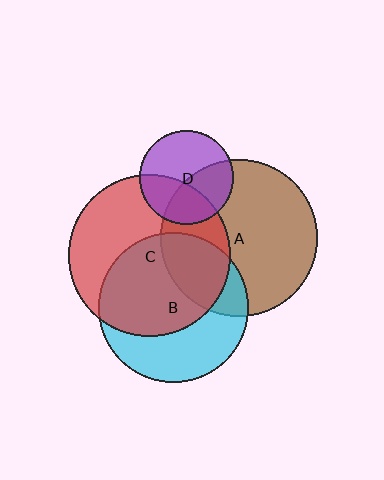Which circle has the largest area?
Circle C (red).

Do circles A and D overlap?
Yes.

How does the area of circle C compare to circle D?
Approximately 3.0 times.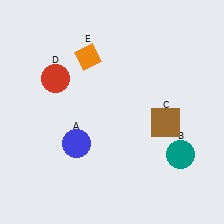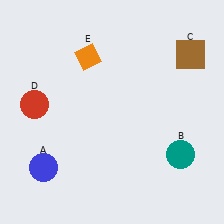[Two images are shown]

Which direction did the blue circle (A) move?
The blue circle (A) moved left.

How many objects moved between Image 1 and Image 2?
3 objects moved between the two images.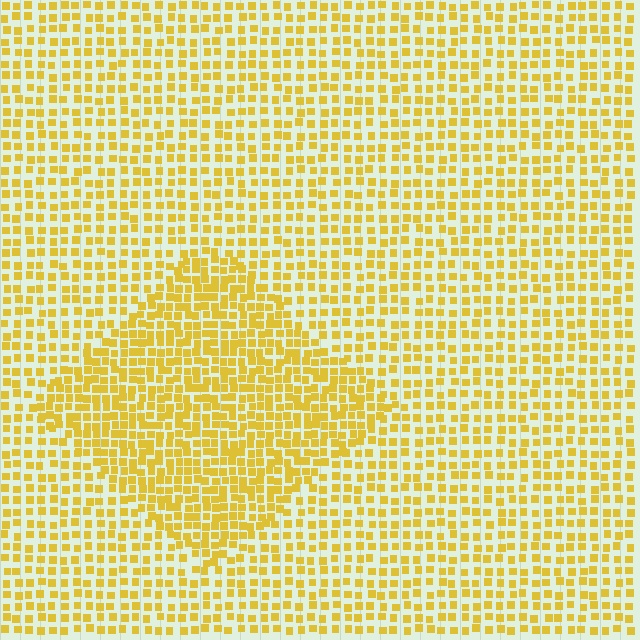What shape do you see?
I see a diamond.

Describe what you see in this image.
The image contains small yellow elements arranged at two different densities. A diamond-shaped region is visible where the elements are more densely packed than the surrounding area.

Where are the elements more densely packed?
The elements are more densely packed inside the diamond boundary.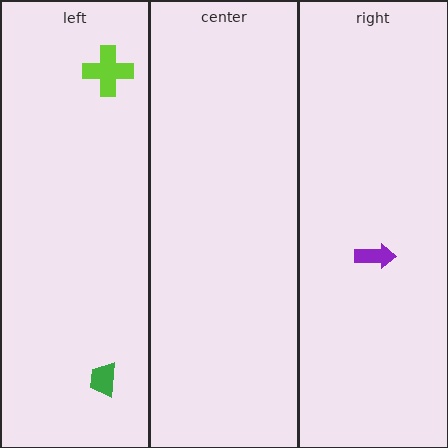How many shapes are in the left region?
2.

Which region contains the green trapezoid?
The left region.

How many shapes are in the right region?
1.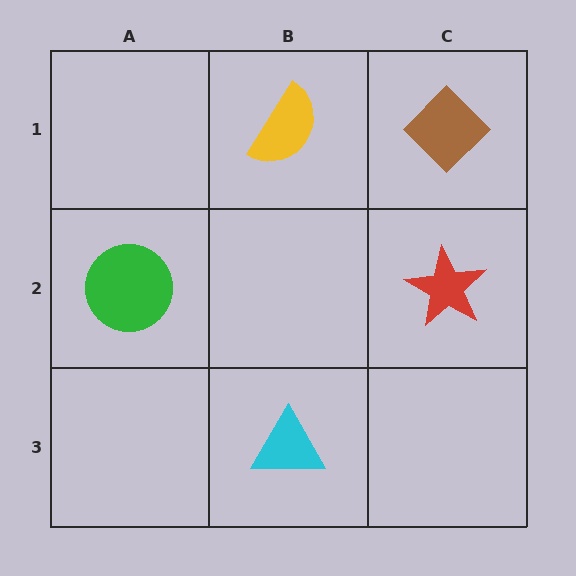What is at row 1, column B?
A yellow semicircle.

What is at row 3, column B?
A cyan triangle.